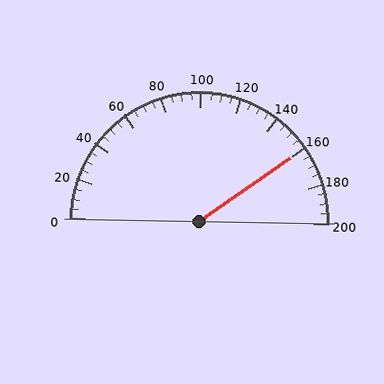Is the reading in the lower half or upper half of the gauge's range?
The reading is in the upper half of the range (0 to 200).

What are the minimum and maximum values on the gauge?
The gauge ranges from 0 to 200.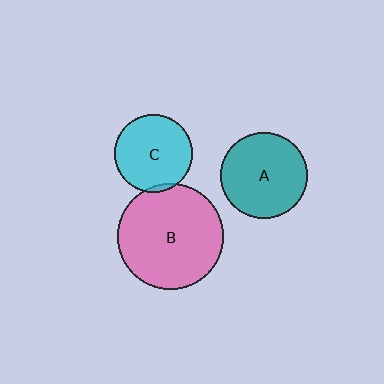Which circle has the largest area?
Circle B (pink).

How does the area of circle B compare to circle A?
Approximately 1.5 times.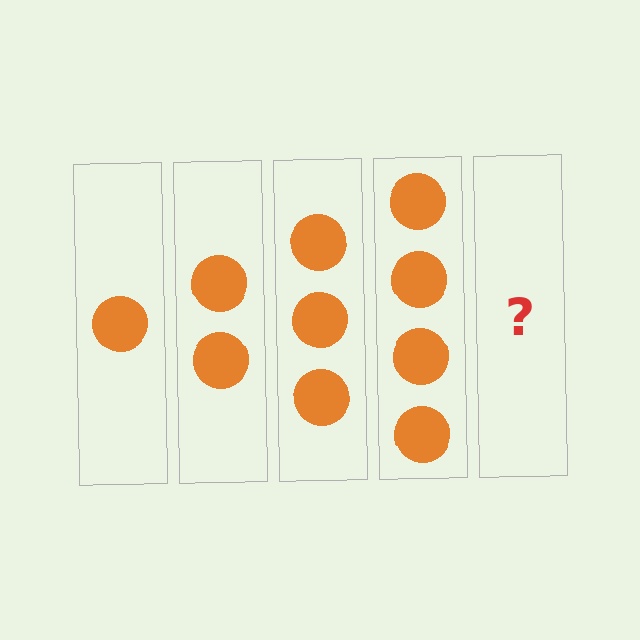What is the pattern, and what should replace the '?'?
The pattern is that each step adds one more circle. The '?' should be 5 circles.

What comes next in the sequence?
The next element should be 5 circles.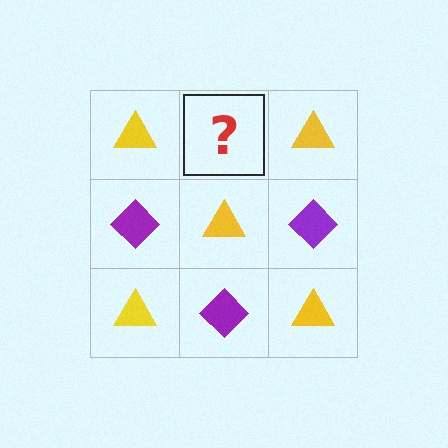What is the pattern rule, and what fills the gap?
The rule is that it alternates yellow triangle and purple diamond in a checkerboard pattern. The gap should be filled with a purple diamond.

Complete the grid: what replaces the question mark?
The question mark should be replaced with a purple diamond.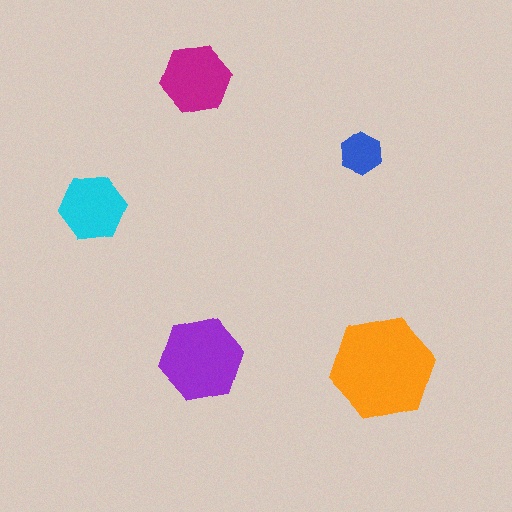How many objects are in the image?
There are 5 objects in the image.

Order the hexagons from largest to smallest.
the orange one, the purple one, the magenta one, the cyan one, the blue one.